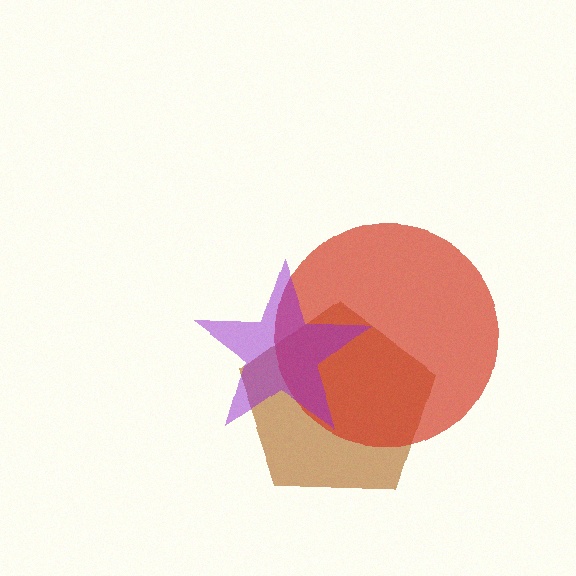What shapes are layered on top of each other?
The layered shapes are: a brown pentagon, a red circle, a purple star.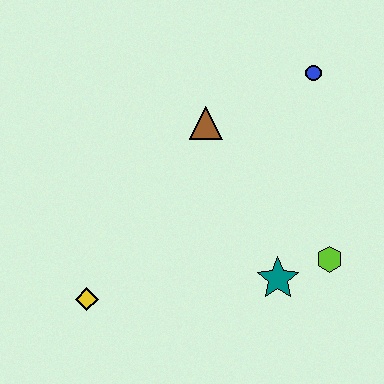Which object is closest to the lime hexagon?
The teal star is closest to the lime hexagon.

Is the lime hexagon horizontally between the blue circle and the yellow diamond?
No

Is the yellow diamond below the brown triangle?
Yes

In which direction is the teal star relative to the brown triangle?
The teal star is below the brown triangle.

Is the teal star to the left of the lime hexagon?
Yes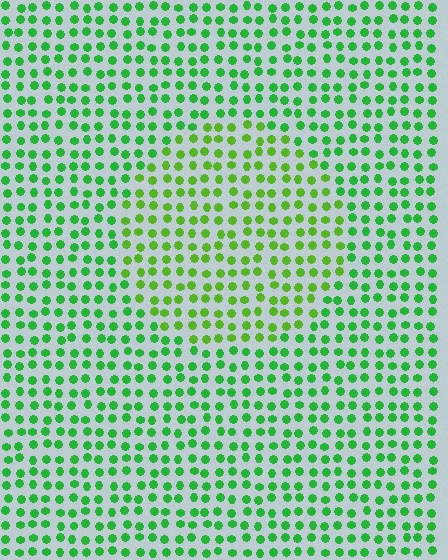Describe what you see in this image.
The image is filled with small green elements in a uniform arrangement. A circle-shaped region is visible where the elements are tinted to a slightly different hue, forming a subtle color boundary.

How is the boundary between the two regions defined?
The boundary is defined purely by a slight shift in hue (about 28 degrees). Spacing, size, and orientation are identical on both sides.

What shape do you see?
I see a circle.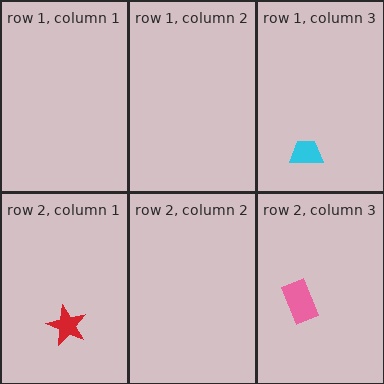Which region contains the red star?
The row 2, column 1 region.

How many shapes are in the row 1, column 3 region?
1.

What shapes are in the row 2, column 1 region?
The red star.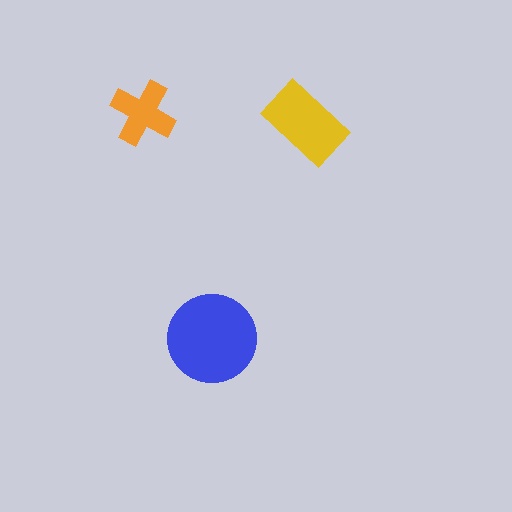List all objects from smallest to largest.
The orange cross, the yellow rectangle, the blue circle.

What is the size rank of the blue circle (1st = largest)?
1st.